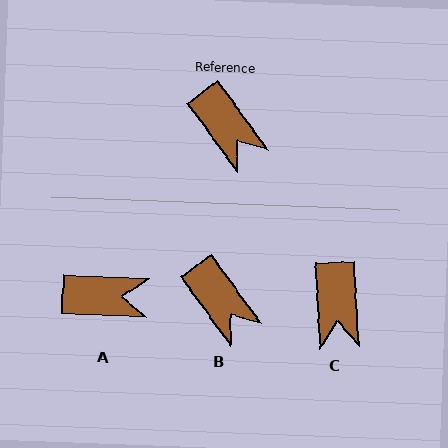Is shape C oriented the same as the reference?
No, it is off by about 33 degrees.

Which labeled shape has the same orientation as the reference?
B.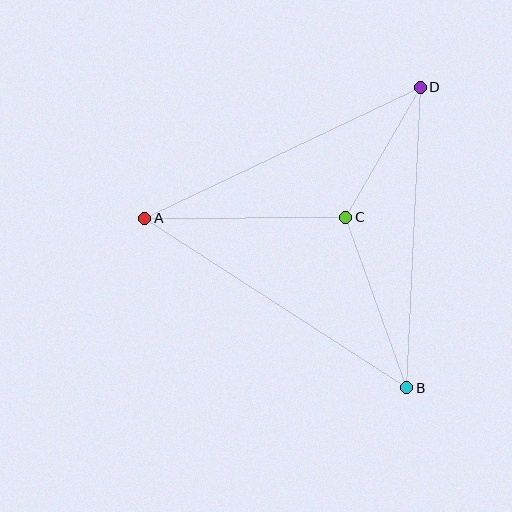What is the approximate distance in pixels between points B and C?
The distance between B and C is approximately 182 pixels.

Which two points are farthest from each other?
Points A and B are farthest from each other.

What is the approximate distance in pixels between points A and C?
The distance between A and C is approximately 201 pixels.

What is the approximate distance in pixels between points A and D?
The distance between A and D is approximately 305 pixels.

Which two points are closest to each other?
Points C and D are closest to each other.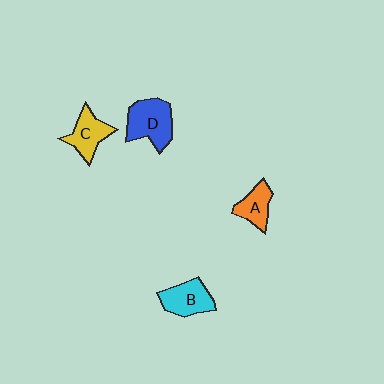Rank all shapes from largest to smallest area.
From largest to smallest: D (blue), B (cyan), C (yellow), A (orange).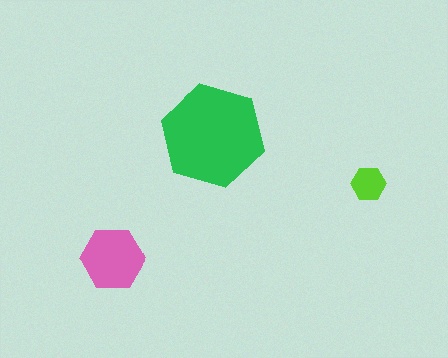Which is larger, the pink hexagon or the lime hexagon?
The pink one.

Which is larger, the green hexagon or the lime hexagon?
The green one.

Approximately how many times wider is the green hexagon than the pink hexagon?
About 1.5 times wider.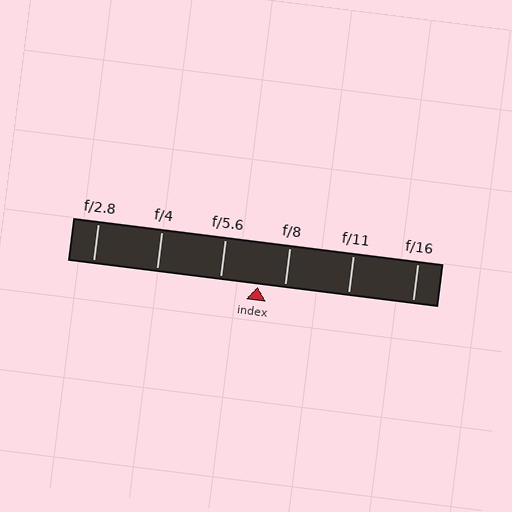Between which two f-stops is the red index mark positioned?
The index mark is between f/5.6 and f/8.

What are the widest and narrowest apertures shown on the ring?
The widest aperture shown is f/2.8 and the narrowest is f/16.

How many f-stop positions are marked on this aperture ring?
There are 6 f-stop positions marked.